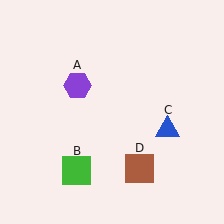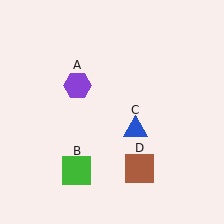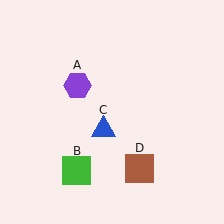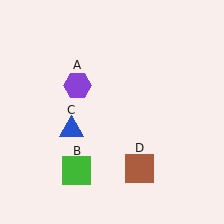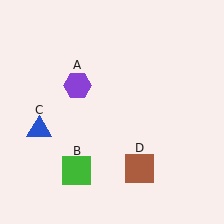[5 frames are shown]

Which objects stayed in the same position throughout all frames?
Purple hexagon (object A) and green square (object B) and brown square (object D) remained stationary.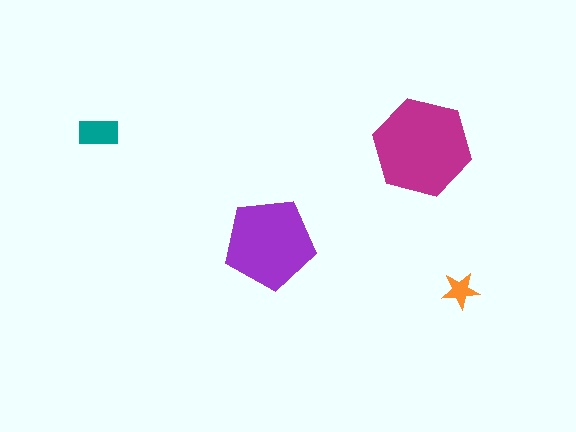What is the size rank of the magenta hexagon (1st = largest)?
1st.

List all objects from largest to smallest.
The magenta hexagon, the purple pentagon, the teal rectangle, the orange star.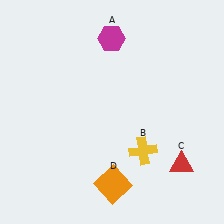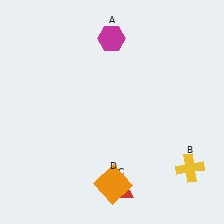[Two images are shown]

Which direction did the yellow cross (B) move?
The yellow cross (B) moved right.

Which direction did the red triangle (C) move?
The red triangle (C) moved left.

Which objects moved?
The objects that moved are: the yellow cross (B), the red triangle (C).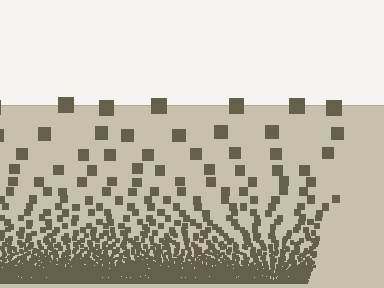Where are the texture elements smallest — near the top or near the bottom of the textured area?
Near the bottom.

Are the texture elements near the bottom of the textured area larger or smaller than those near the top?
Smaller. The gradient is inverted — elements near the bottom are smaller and denser.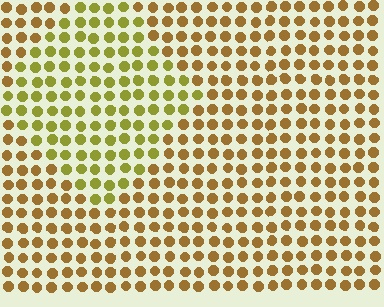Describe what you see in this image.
The image is filled with small brown elements in a uniform arrangement. A diamond-shaped region is visible where the elements are tinted to a slightly different hue, forming a subtle color boundary.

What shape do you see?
I see a diamond.